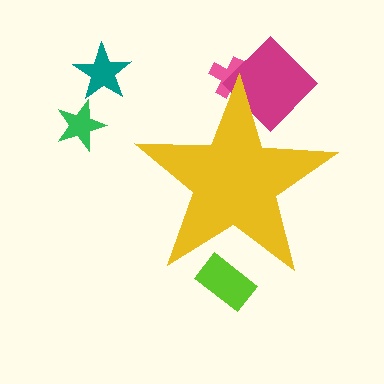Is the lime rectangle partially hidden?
Yes, the lime rectangle is partially hidden behind the yellow star.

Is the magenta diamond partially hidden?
Yes, the magenta diamond is partially hidden behind the yellow star.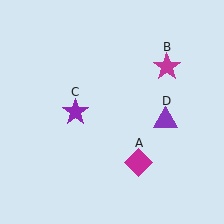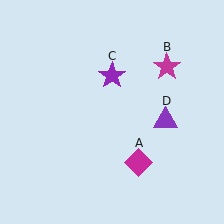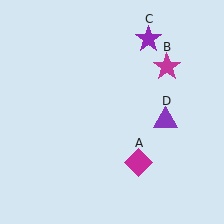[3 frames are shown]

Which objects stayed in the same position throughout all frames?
Magenta diamond (object A) and magenta star (object B) and purple triangle (object D) remained stationary.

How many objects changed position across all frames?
1 object changed position: purple star (object C).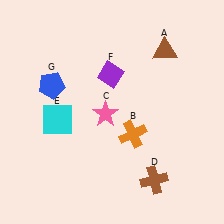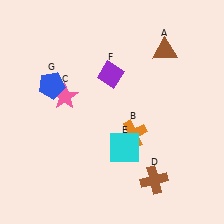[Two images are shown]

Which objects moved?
The objects that moved are: the pink star (C), the cyan square (E).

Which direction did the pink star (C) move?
The pink star (C) moved left.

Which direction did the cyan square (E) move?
The cyan square (E) moved right.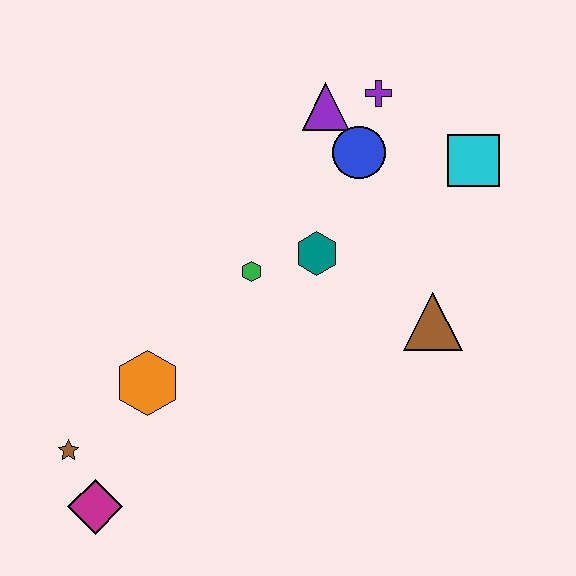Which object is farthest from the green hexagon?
The magenta diamond is farthest from the green hexagon.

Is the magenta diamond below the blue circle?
Yes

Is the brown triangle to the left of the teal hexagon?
No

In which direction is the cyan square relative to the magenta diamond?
The cyan square is to the right of the magenta diamond.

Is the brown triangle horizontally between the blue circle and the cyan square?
Yes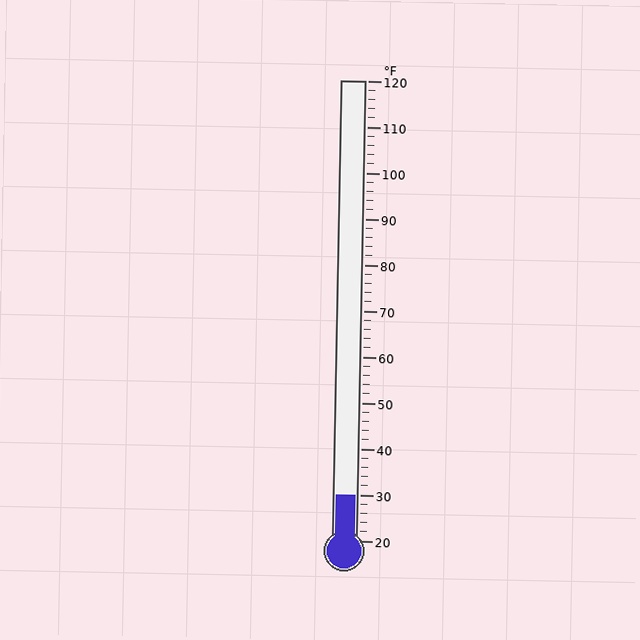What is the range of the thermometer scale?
The thermometer scale ranges from 20°F to 120°F.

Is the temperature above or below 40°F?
The temperature is below 40°F.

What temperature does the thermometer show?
The thermometer shows approximately 30°F.